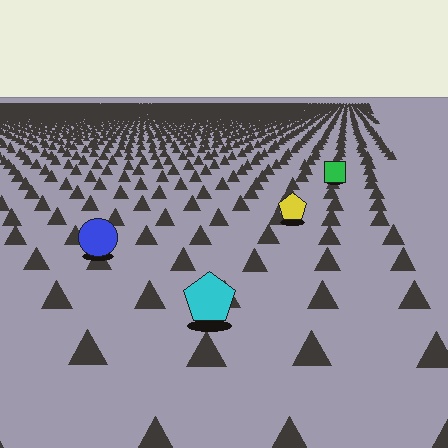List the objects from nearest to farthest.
From nearest to farthest: the cyan pentagon, the blue circle, the yellow pentagon, the green square.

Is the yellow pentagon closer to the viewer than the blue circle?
No. The blue circle is closer — you can tell from the texture gradient: the ground texture is coarser near it.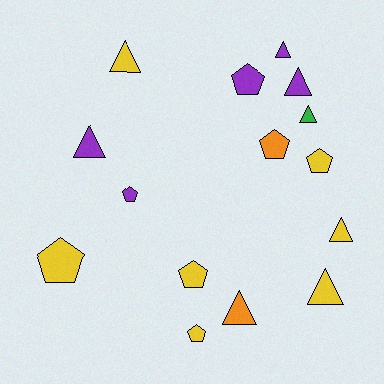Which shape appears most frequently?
Triangle, with 8 objects.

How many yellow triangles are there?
There are 3 yellow triangles.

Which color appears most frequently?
Yellow, with 7 objects.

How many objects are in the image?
There are 15 objects.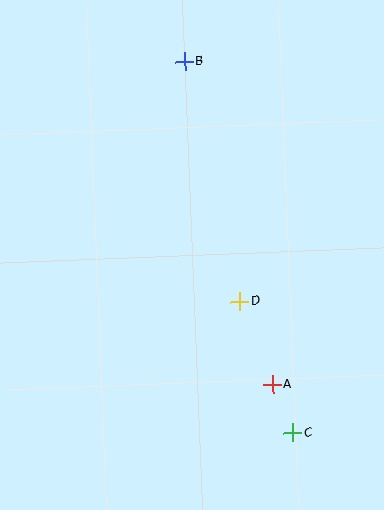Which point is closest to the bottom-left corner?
Point A is closest to the bottom-left corner.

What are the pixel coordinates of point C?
Point C is at (293, 433).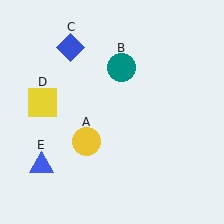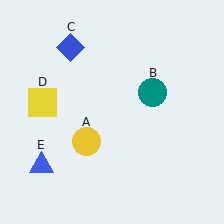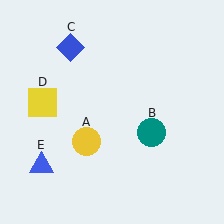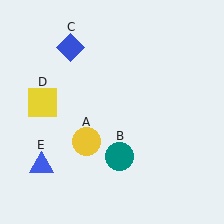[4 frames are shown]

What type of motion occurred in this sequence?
The teal circle (object B) rotated clockwise around the center of the scene.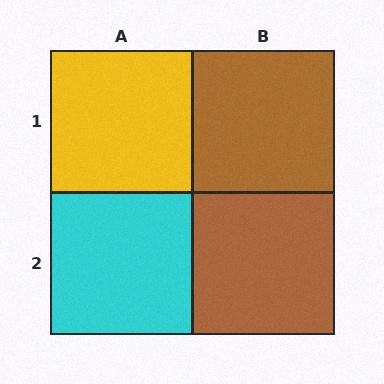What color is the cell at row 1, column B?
Brown.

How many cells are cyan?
1 cell is cyan.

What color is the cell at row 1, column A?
Yellow.